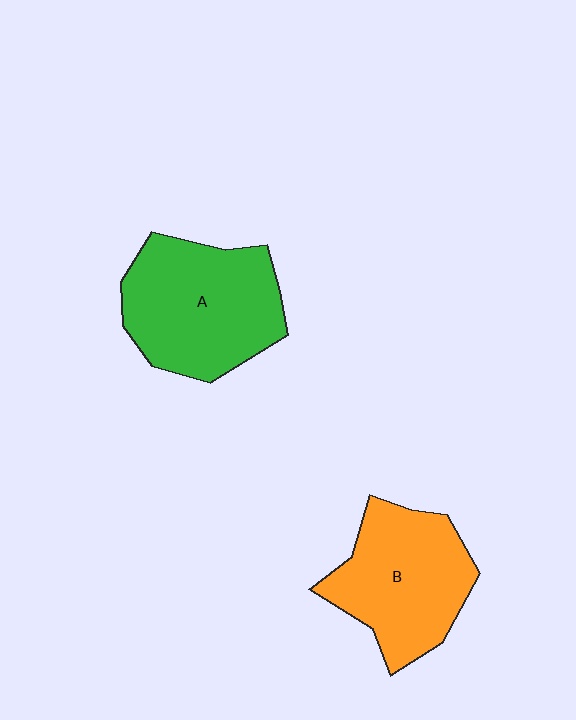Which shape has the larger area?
Shape A (green).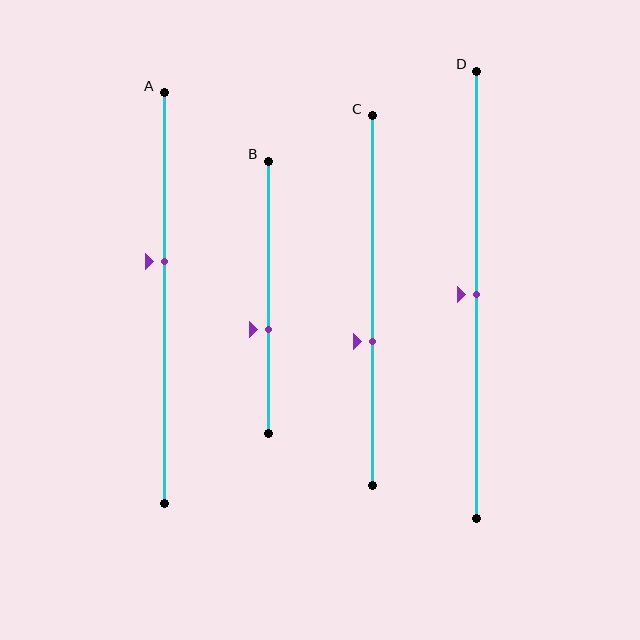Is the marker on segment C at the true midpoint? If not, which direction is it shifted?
No, the marker on segment C is shifted downward by about 11% of the segment length.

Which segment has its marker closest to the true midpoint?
Segment D has its marker closest to the true midpoint.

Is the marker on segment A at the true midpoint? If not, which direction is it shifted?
No, the marker on segment A is shifted upward by about 9% of the segment length.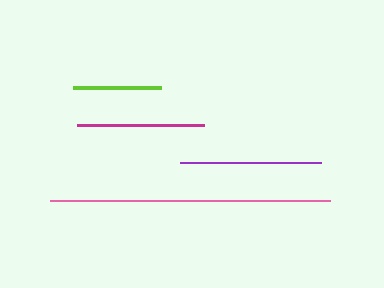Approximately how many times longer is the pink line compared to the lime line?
The pink line is approximately 3.2 times the length of the lime line.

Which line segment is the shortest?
The lime line is the shortest at approximately 88 pixels.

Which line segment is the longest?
The pink line is the longest at approximately 280 pixels.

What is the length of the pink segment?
The pink segment is approximately 280 pixels long.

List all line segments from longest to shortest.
From longest to shortest: pink, purple, magenta, lime.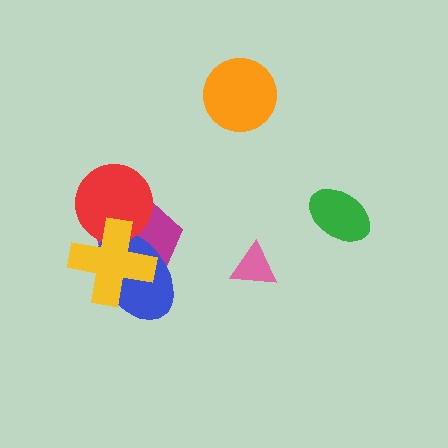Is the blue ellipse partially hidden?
Yes, it is partially covered by another shape.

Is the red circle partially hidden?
Yes, it is partially covered by another shape.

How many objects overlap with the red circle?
3 objects overlap with the red circle.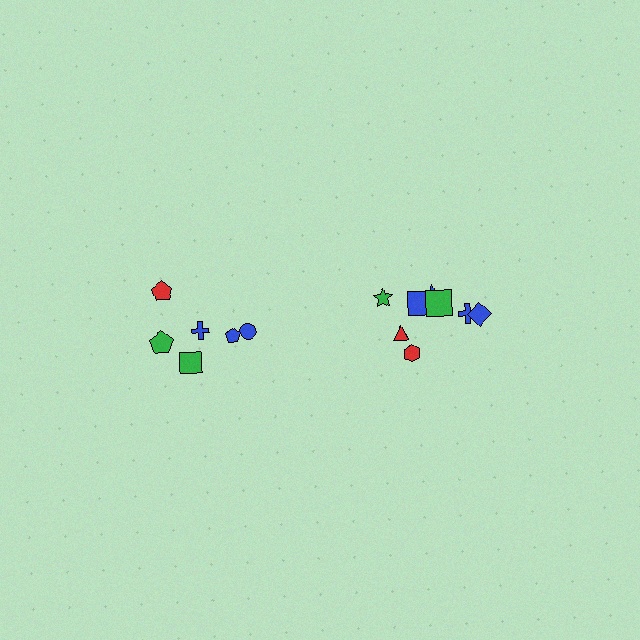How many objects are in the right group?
There are 8 objects.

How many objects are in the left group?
There are 6 objects.